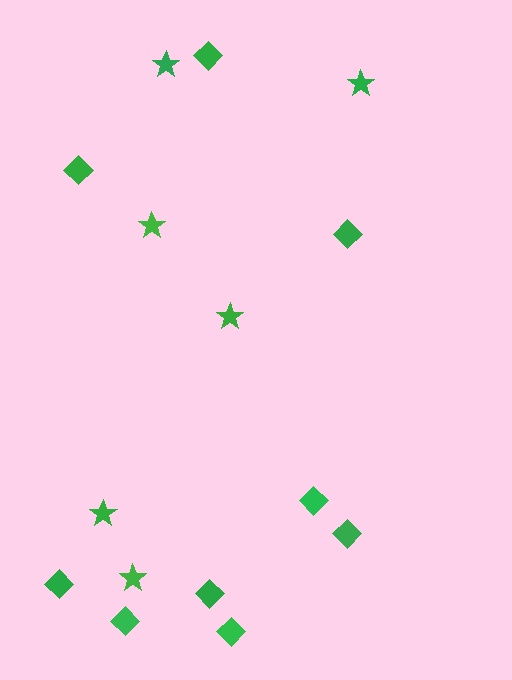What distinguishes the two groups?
There are 2 groups: one group of diamonds (9) and one group of stars (6).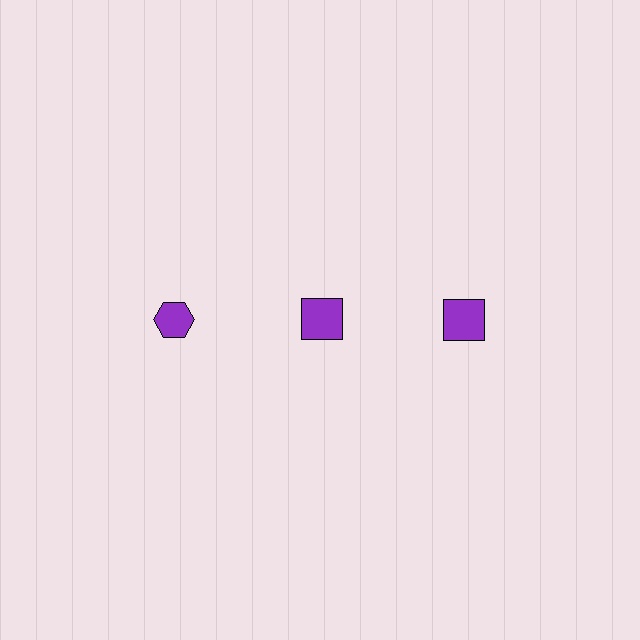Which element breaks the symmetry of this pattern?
The purple hexagon in the top row, leftmost column breaks the symmetry. All other shapes are purple squares.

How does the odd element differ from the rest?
It has a different shape: hexagon instead of square.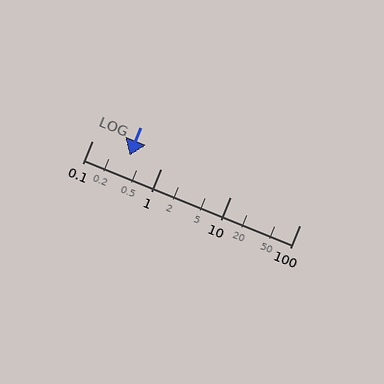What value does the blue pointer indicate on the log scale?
The pointer indicates approximately 0.35.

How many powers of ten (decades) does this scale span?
The scale spans 3 decades, from 0.1 to 100.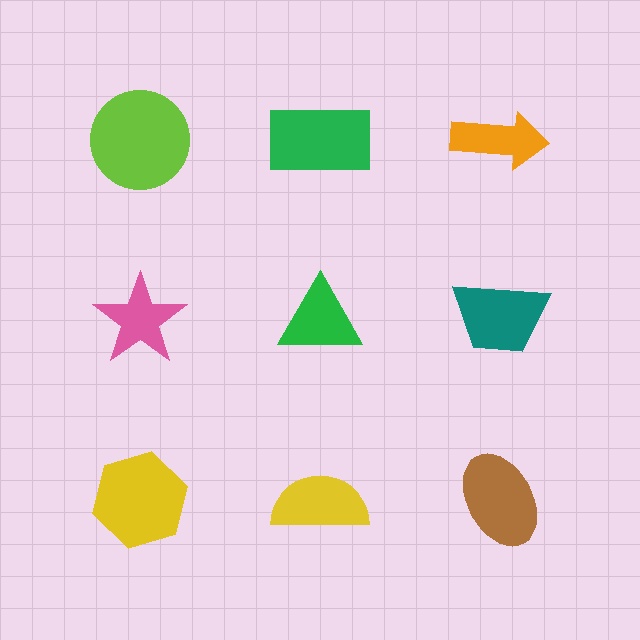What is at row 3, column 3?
A brown ellipse.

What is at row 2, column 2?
A green triangle.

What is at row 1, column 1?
A lime circle.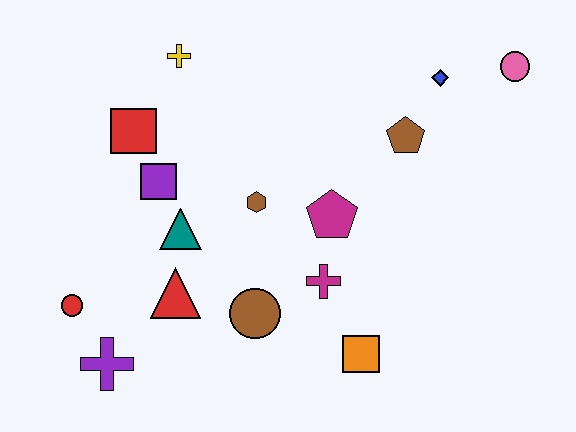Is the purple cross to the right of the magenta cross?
No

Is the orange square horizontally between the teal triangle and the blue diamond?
Yes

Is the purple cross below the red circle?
Yes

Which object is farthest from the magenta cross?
The pink circle is farthest from the magenta cross.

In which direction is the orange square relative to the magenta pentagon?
The orange square is below the magenta pentagon.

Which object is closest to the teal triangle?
The purple square is closest to the teal triangle.